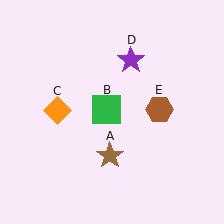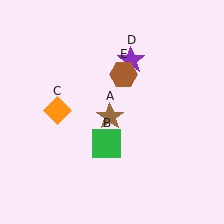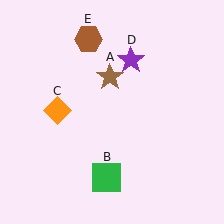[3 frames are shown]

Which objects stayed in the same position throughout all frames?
Orange diamond (object C) and purple star (object D) remained stationary.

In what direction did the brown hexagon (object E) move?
The brown hexagon (object E) moved up and to the left.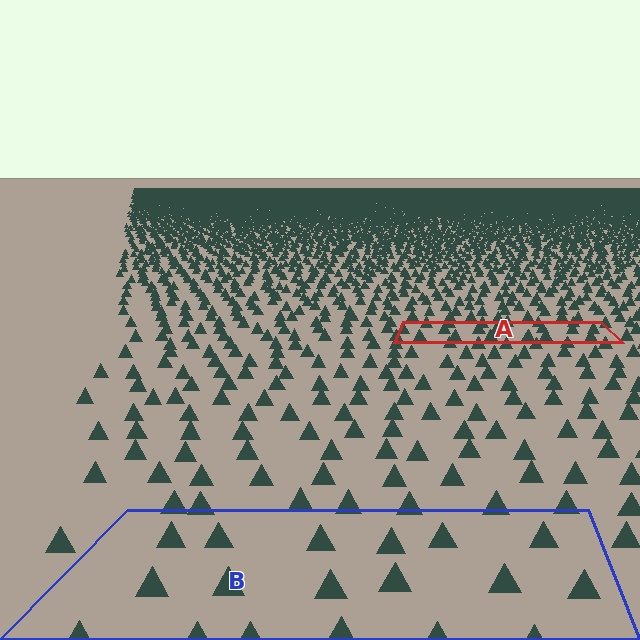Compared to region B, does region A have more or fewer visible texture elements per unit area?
Region A has more texture elements per unit area — they are packed more densely because it is farther away.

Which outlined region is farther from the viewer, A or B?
Region A is farther from the viewer — the texture elements inside it appear smaller and more densely packed.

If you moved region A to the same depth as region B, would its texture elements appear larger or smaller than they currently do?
They would appear larger. At a closer depth, the same texture elements are projected at a bigger on-screen size.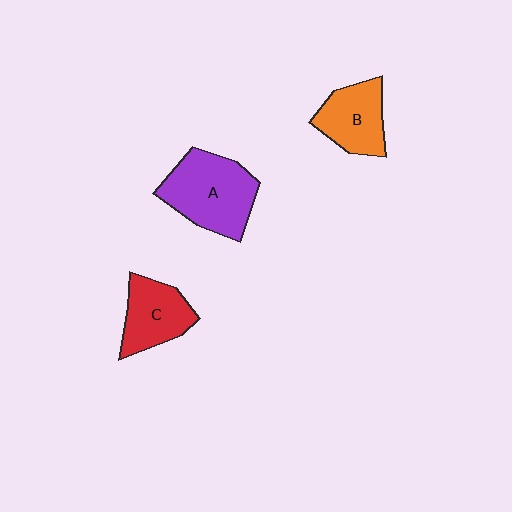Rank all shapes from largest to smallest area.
From largest to smallest: A (purple), C (red), B (orange).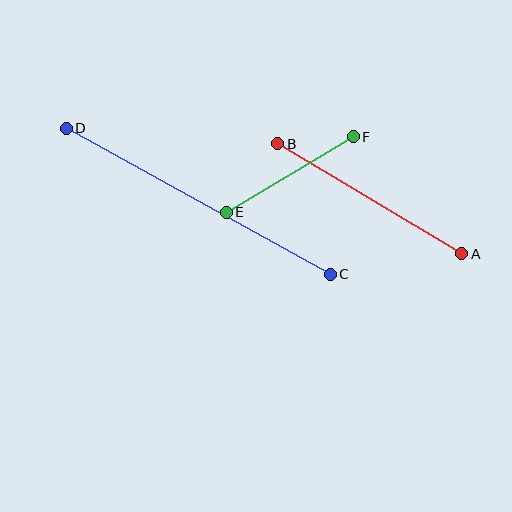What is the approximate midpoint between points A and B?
The midpoint is at approximately (370, 199) pixels.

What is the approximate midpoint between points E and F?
The midpoint is at approximately (290, 174) pixels.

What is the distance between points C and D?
The distance is approximately 302 pixels.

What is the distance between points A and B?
The distance is approximately 214 pixels.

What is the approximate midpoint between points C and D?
The midpoint is at approximately (198, 201) pixels.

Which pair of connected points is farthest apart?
Points C and D are farthest apart.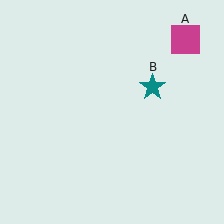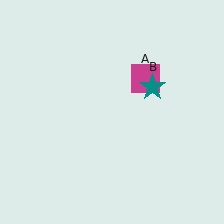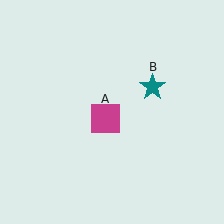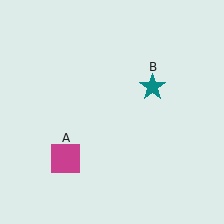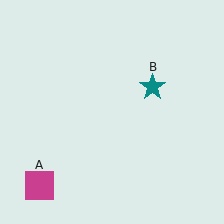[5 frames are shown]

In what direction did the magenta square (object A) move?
The magenta square (object A) moved down and to the left.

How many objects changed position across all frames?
1 object changed position: magenta square (object A).